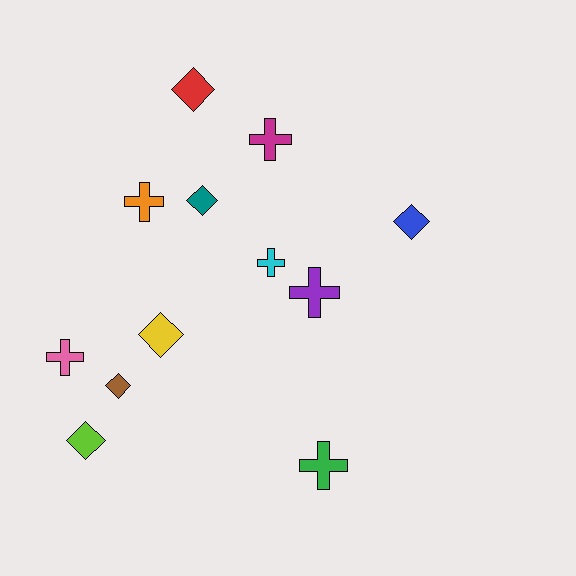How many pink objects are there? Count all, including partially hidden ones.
There is 1 pink object.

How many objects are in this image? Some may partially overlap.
There are 12 objects.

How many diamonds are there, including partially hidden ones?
There are 6 diamonds.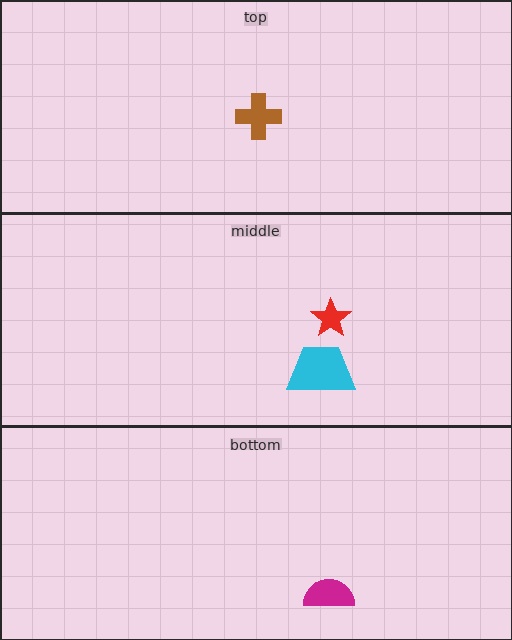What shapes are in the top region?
The brown cross.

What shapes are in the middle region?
The cyan trapezoid, the red star.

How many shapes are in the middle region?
2.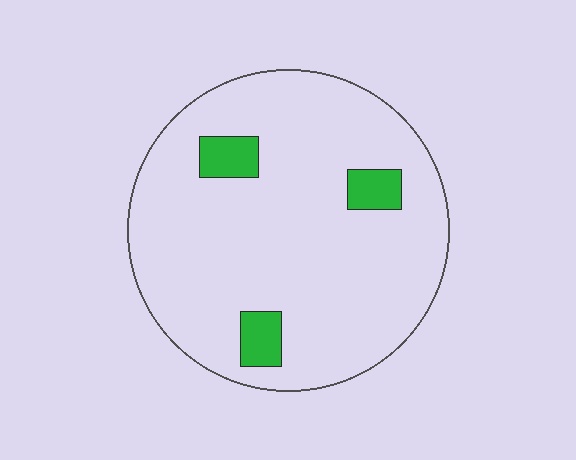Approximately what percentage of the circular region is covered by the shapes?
Approximately 10%.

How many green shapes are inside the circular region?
3.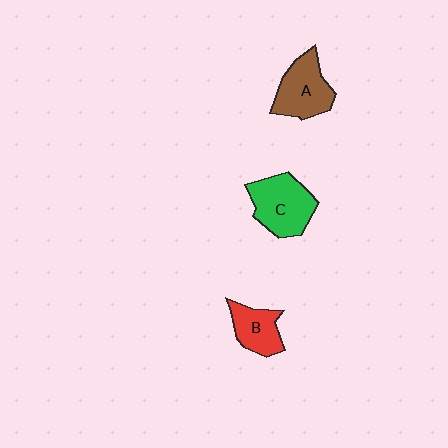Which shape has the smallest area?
Shape B (red).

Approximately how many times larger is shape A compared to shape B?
Approximately 1.4 times.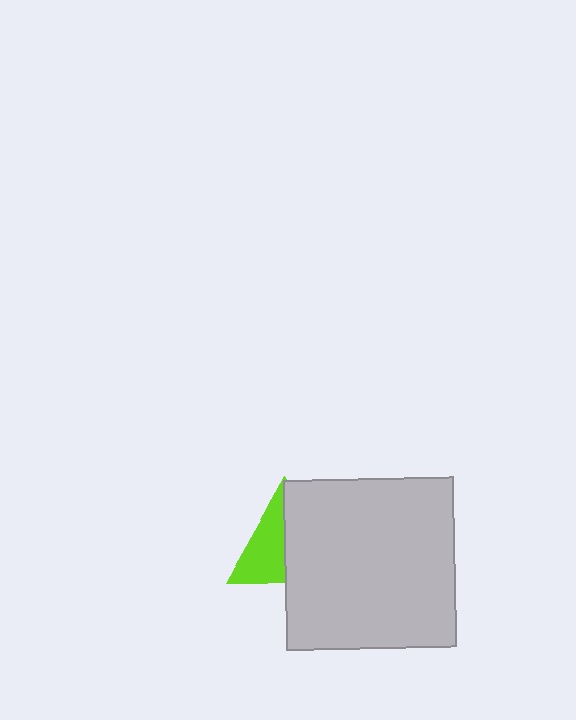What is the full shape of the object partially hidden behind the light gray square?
The partially hidden object is a lime triangle.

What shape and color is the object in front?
The object in front is a light gray square.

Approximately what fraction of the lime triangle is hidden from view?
Roughly 53% of the lime triangle is hidden behind the light gray square.